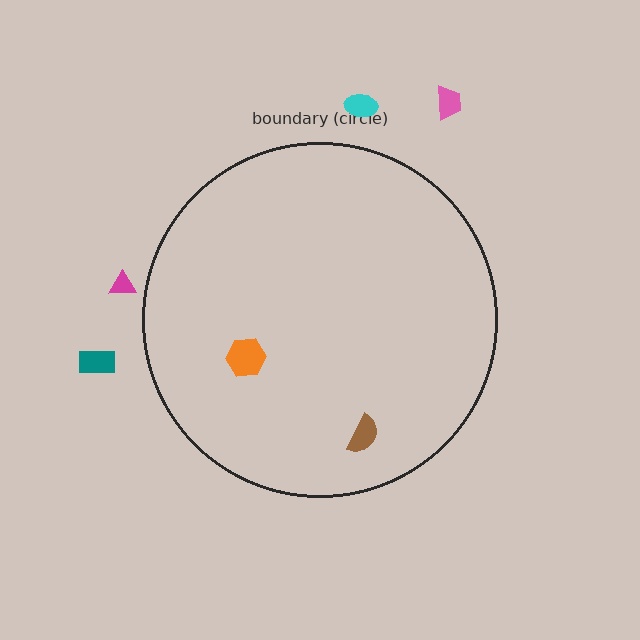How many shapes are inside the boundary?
2 inside, 4 outside.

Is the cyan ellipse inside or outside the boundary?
Outside.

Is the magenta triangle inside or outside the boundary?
Outside.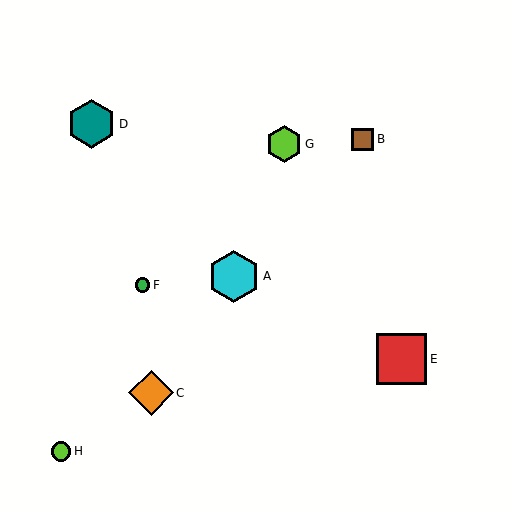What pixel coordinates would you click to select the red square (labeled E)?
Click at (402, 359) to select the red square E.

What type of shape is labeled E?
Shape E is a red square.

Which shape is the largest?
The cyan hexagon (labeled A) is the largest.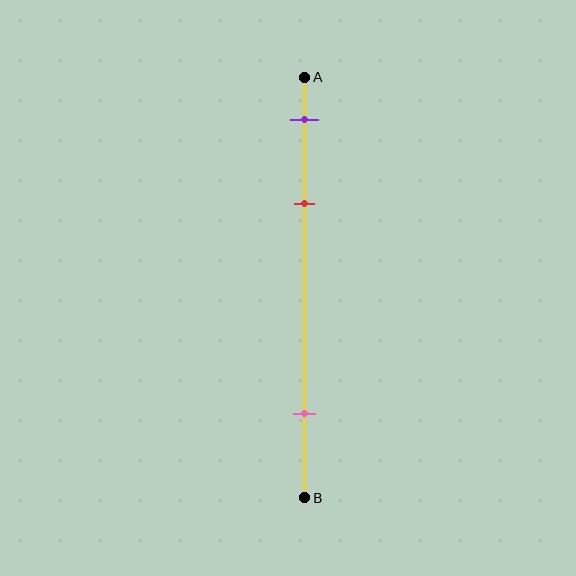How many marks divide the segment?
There are 3 marks dividing the segment.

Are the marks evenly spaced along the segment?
No, the marks are not evenly spaced.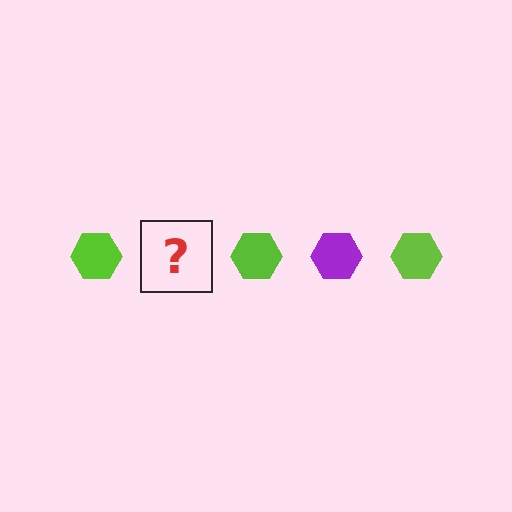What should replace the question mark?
The question mark should be replaced with a purple hexagon.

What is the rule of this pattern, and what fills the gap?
The rule is that the pattern cycles through lime, purple hexagons. The gap should be filled with a purple hexagon.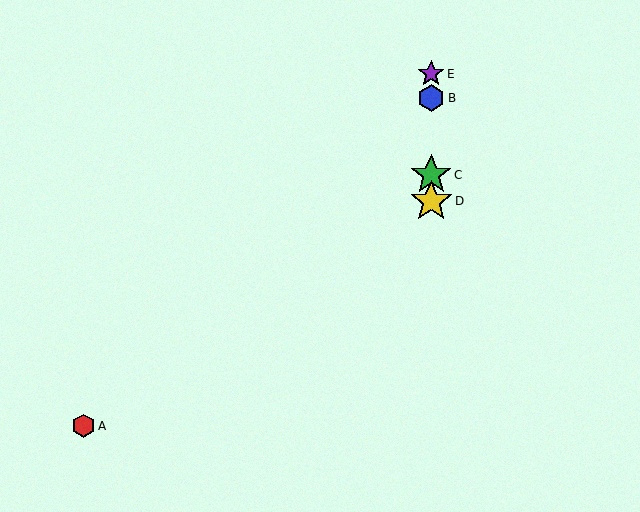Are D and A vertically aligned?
No, D is at x≈431 and A is at x≈83.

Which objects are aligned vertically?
Objects B, C, D, E are aligned vertically.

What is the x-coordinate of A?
Object A is at x≈83.